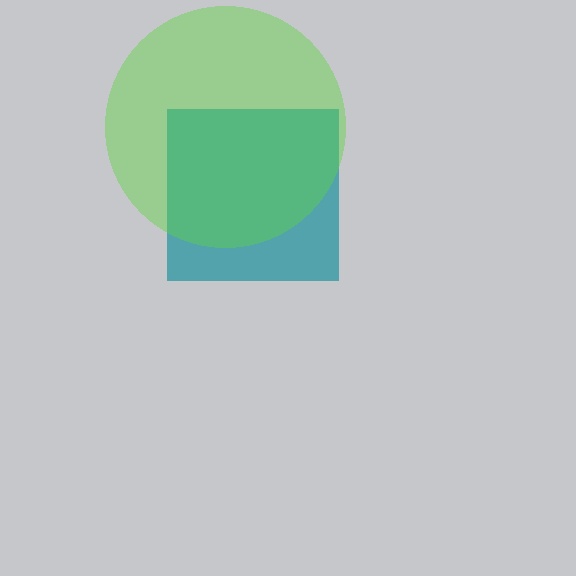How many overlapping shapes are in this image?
There are 2 overlapping shapes in the image.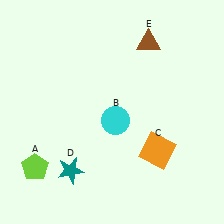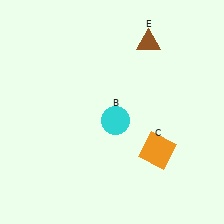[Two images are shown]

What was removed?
The lime pentagon (A), the teal star (D) were removed in Image 2.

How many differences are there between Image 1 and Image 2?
There are 2 differences between the two images.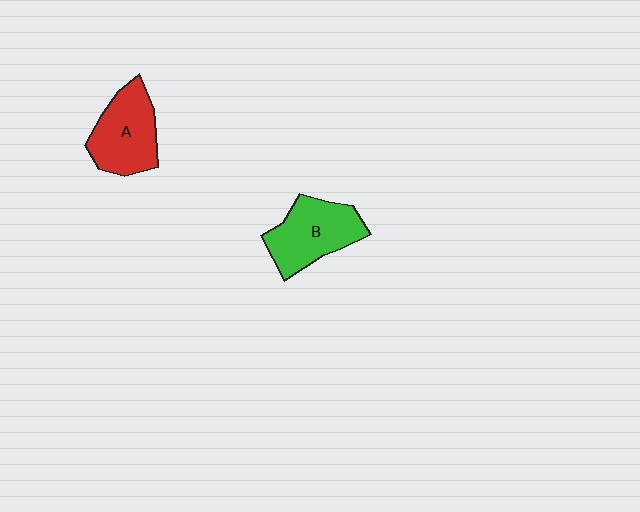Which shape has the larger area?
Shape B (green).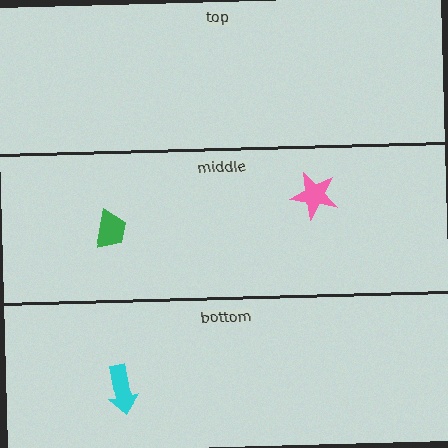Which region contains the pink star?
The middle region.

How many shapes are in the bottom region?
1.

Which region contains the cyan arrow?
The bottom region.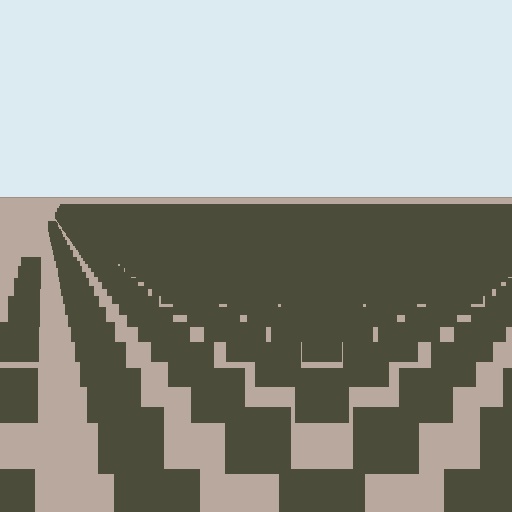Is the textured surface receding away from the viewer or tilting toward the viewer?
The surface is receding away from the viewer. Texture elements get smaller and denser toward the top.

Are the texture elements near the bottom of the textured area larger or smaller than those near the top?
Larger. Near the bottom, elements are closer to the viewer and appear at a bigger on-screen size.